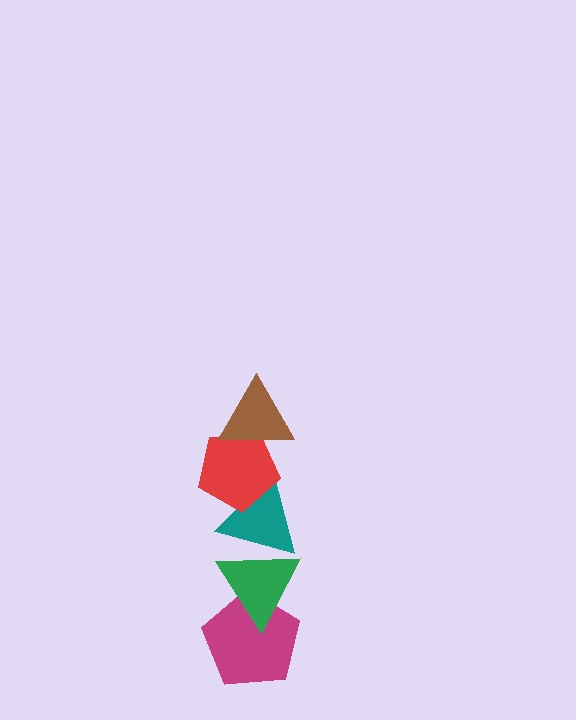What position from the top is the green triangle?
The green triangle is 4th from the top.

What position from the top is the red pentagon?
The red pentagon is 2nd from the top.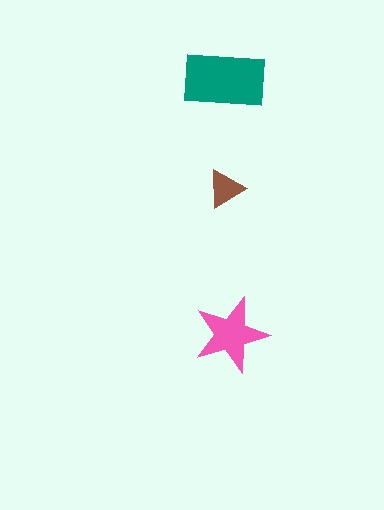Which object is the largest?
The teal rectangle.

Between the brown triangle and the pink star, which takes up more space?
The pink star.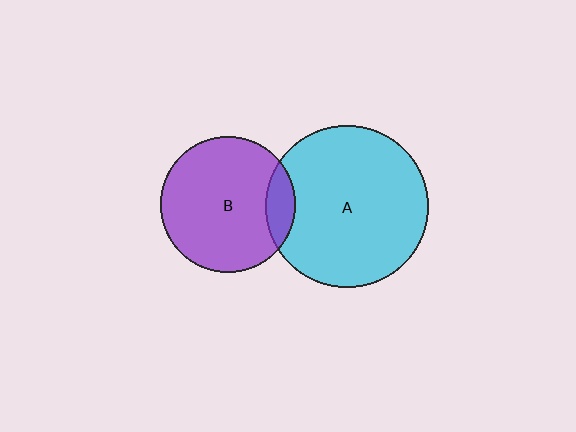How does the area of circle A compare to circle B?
Approximately 1.4 times.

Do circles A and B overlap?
Yes.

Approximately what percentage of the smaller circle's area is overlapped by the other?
Approximately 15%.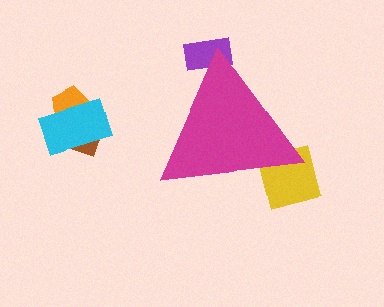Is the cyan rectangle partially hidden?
No, the cyan rectangle is fully visible.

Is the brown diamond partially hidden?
No, the brown diamond is fully visible.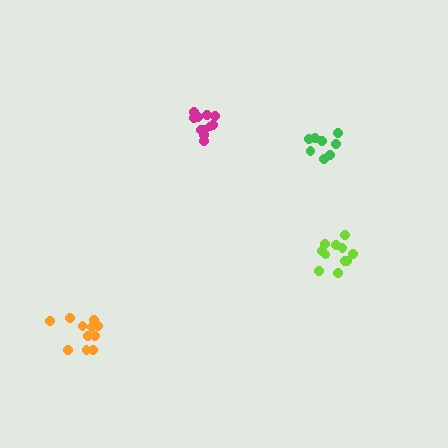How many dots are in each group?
Group 1: 11 dots, Group 2: 11 dots, Group 3: 11 dots, Group 4: 8 dots (41 total).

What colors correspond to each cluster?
The clusters are colored: lime, orange, magenta, green.